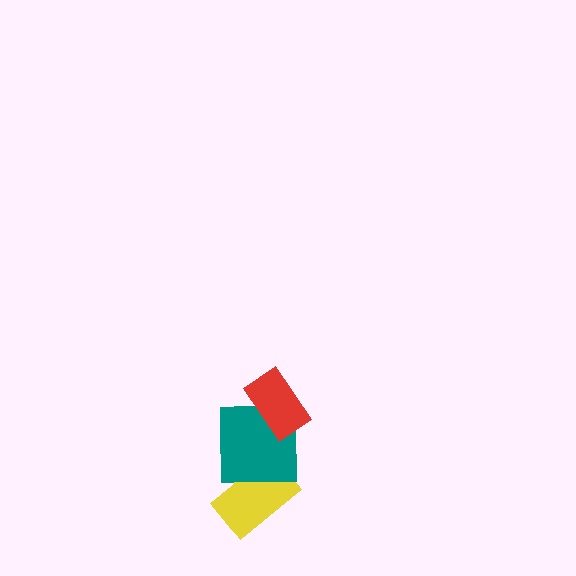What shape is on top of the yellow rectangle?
The teal square is on top of the yellow rectangle.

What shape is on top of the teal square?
The red rectangle is on top of the teal square.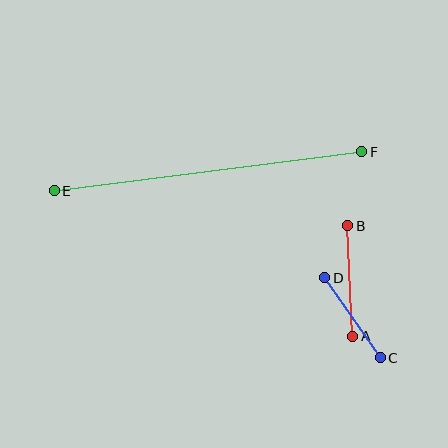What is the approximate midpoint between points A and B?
The midpoint is at approximately (350, 281) pixels.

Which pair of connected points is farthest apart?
Points E and F are farthest apart.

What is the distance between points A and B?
The distance is approximately 111 pixels.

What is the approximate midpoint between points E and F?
The midpoint is at approximately (208, 171) pixels.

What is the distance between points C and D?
The distance is approximately 97 pixels.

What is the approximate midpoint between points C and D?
The midpoint is at approximately (353, 318) pixels.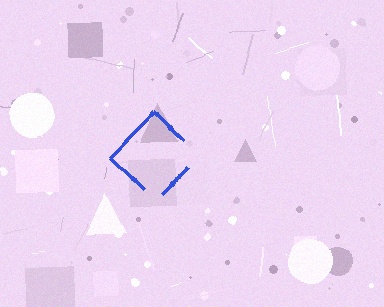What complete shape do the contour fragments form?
The contour fragments form a diamond.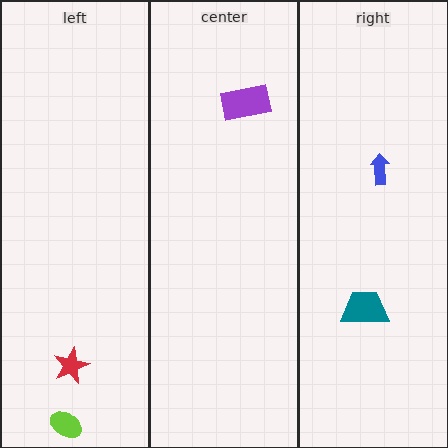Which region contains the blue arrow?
The right region.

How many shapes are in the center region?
1.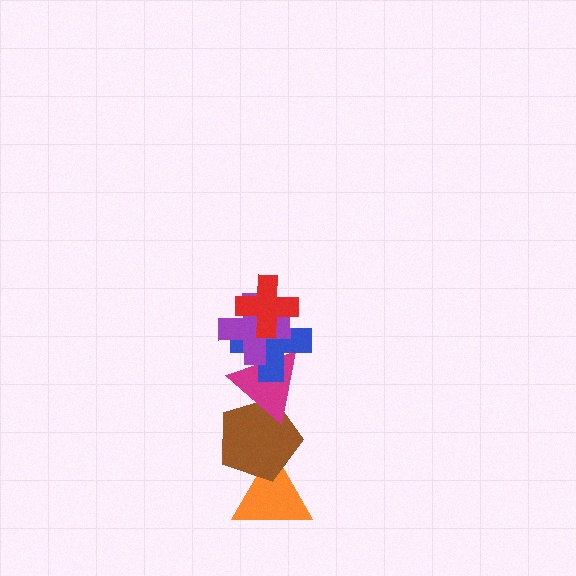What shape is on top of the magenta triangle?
The blue cross is on top of the magenta triangle.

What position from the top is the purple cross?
The purple cross is 2nd from the top.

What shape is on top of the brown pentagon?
The magenta triangle is on top of the brown pentagon.